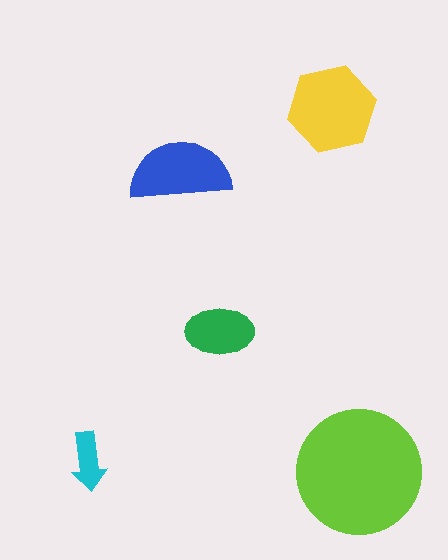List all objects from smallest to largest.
The cyan arrow, the green ellipse, the blue semicircle, the yellow hexagon, the lime circle.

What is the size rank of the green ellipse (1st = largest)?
4th.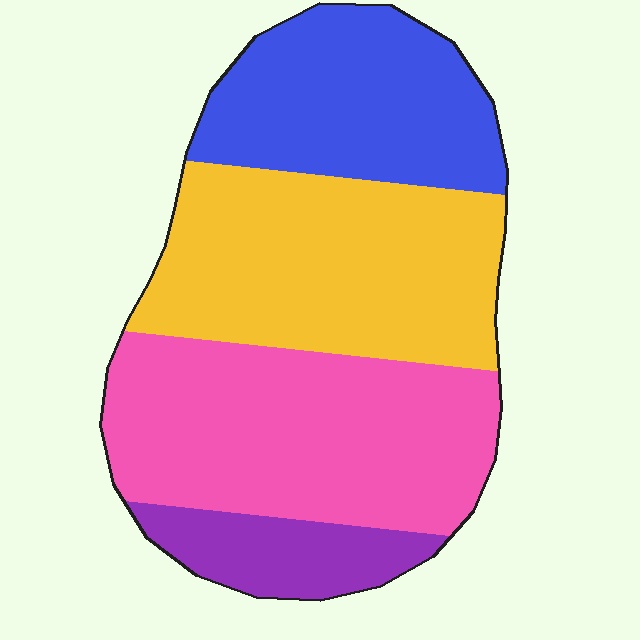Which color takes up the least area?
Purple, at roughly 10%.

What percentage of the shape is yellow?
Yellow takes up between a sixth and a third of the shape.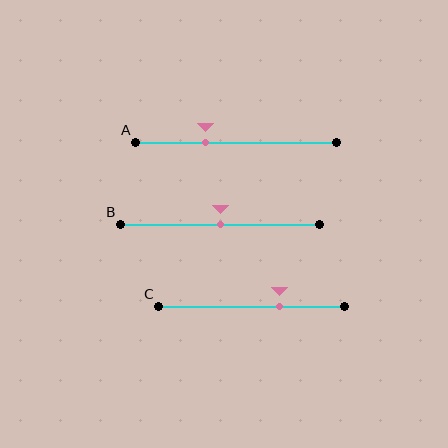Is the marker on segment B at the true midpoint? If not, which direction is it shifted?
Yes, the marker on segment B is at the true midpoint.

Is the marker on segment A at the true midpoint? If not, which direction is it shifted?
No, the marker on segment A is shifted to the left by about 15% of the segment length.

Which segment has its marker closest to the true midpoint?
Segment B has its marker closest to the true midpoint.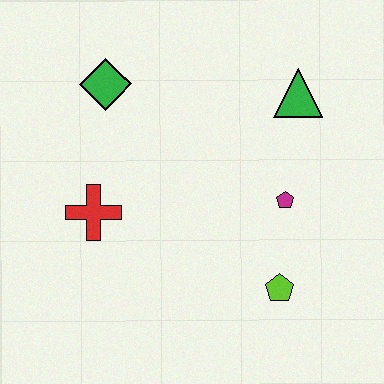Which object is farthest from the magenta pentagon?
The green diamond is farthest from the magenta pentagon.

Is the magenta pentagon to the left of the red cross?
No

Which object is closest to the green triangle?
The magenta pentagon is closest to the green triangle.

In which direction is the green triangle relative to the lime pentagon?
The green triangle is above the lime pentagon.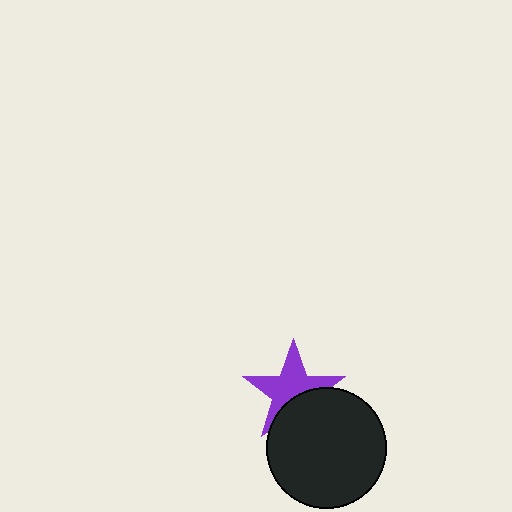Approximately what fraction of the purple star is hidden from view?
Roughly 35% of the purple star is hidden behind the black circle.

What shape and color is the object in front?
The object in front is a black circle.